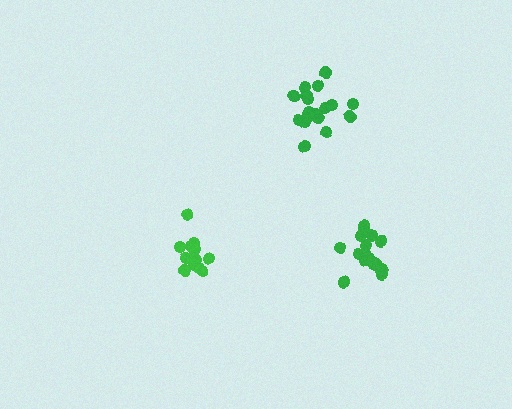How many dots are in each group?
Group 1: 19 dots, Group 2: 13 dots, Group 3: 19 dots (51 total).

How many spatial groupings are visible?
There are 3 spatial groupings.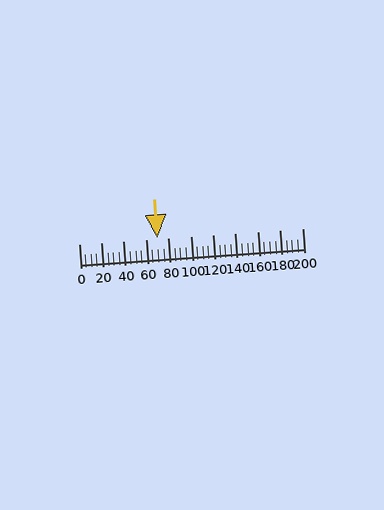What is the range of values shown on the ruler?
The ruler shows values from 0 to 200.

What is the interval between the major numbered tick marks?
The major tick marks are spaced 20 units apart.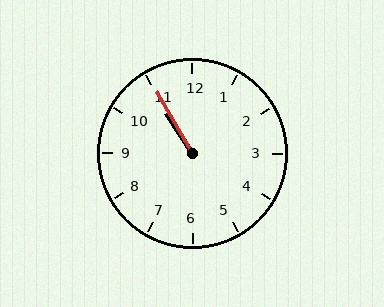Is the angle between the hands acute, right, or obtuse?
It is acute.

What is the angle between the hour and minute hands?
Approximately 2 degrees.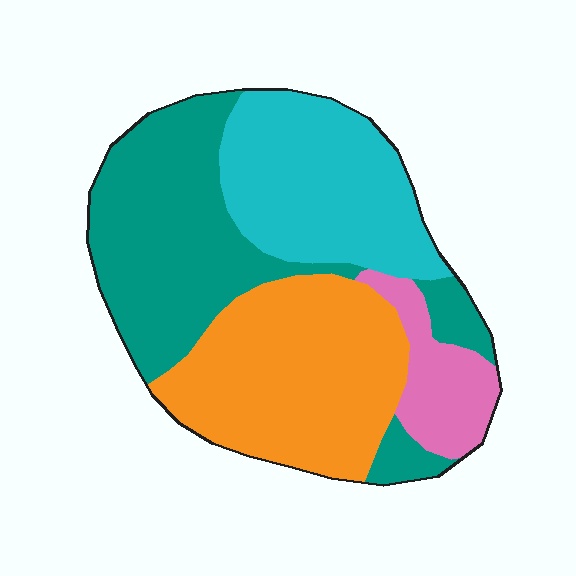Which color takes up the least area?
Pink, at roughly 10%.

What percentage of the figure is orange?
Orange takes up between a sixth and a third of the figure.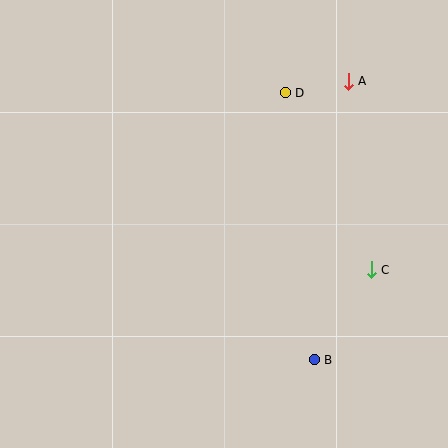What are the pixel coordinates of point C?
Point C is at (371, 270).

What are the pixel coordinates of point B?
Point B is at (314, 360).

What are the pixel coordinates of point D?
Point D is at (285, 93).